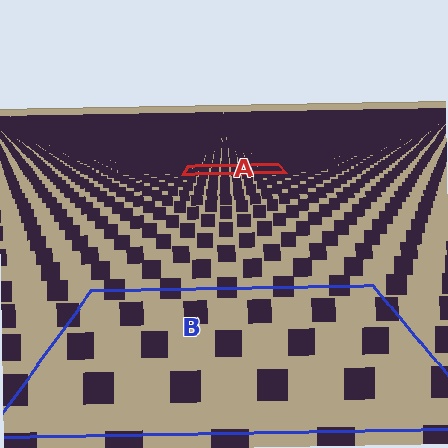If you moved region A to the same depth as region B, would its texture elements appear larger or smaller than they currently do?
They would appear larger. At a closer depth, the same texture elements are projected at a bigger on-screen size.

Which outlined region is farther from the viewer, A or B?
Region A is farther from the viewer — the texture elements inside it appear smaller and more densely packed.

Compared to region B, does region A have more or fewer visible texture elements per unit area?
Region A has more texture elements per unit area — they are packed more densely because it is farther away.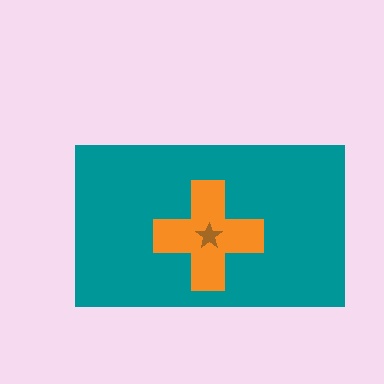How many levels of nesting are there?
3.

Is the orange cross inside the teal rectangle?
Yes.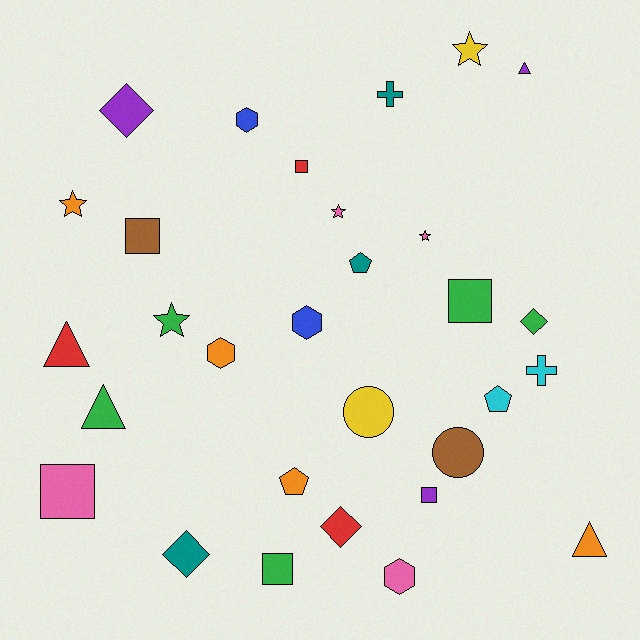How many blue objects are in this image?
There are 2 blue objects.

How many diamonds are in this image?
There are 4 diamonds.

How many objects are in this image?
There are 30 objects.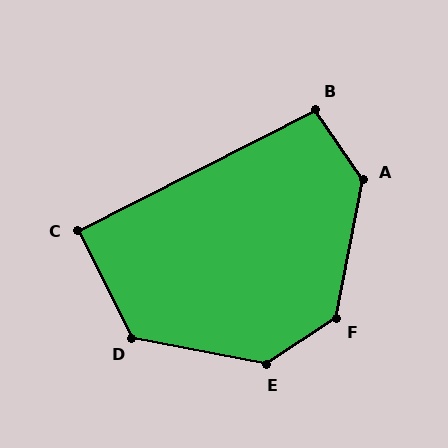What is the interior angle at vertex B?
Approximately 97 degrees (obtuse).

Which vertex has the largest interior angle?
E, at approximately 136 degrees.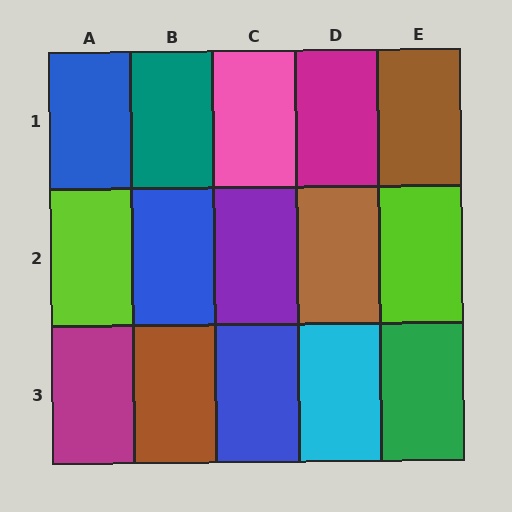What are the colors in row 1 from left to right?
Blue, teal, pink, magenta, brown.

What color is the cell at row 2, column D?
Brown.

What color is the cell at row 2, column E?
Lime.